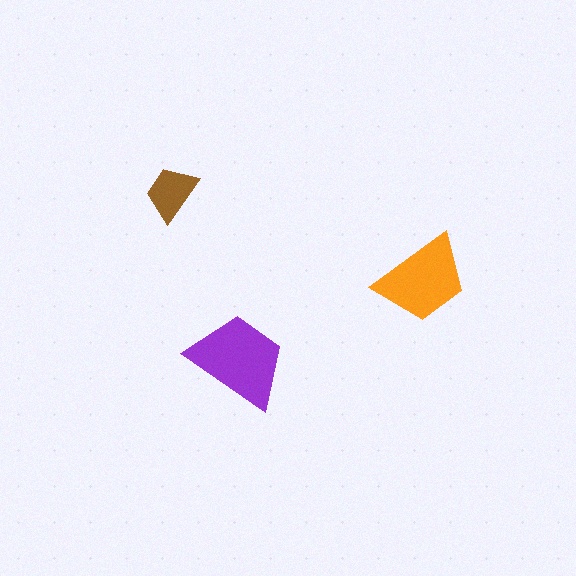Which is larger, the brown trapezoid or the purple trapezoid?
The purple one.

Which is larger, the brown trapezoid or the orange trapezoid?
The orange one.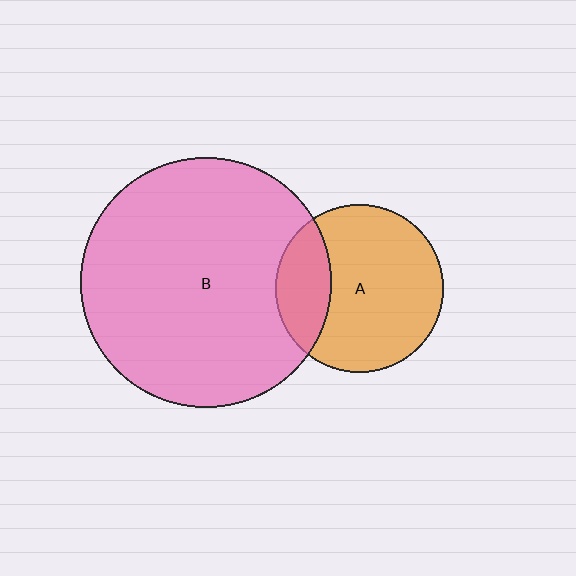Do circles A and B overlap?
Yes.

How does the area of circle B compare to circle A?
Approximately 2.2 times.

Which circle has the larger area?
Circle B (pink).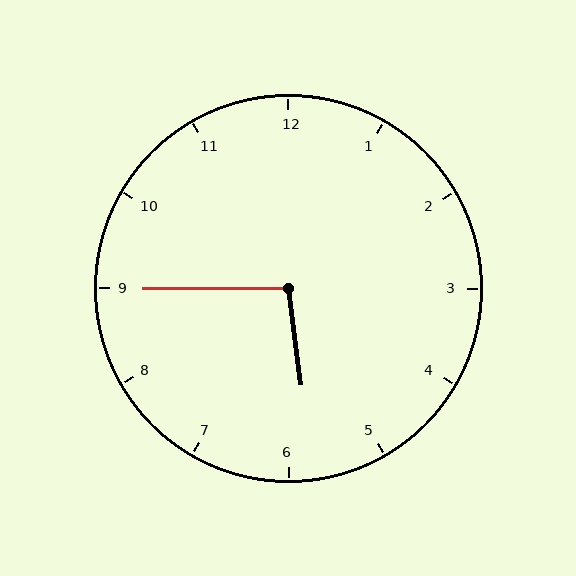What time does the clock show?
5:45.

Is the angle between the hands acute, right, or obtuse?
It is obtuse.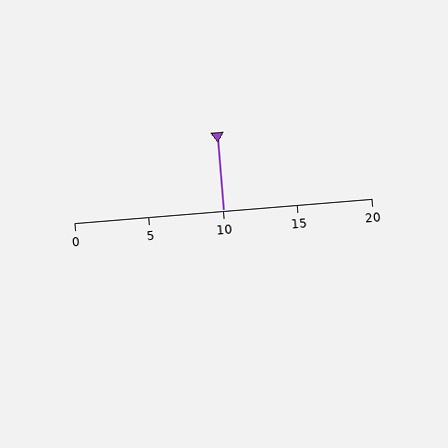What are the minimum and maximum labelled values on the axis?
The axis runs from 0 to 20.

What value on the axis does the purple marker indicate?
The marker indicates approximately 10.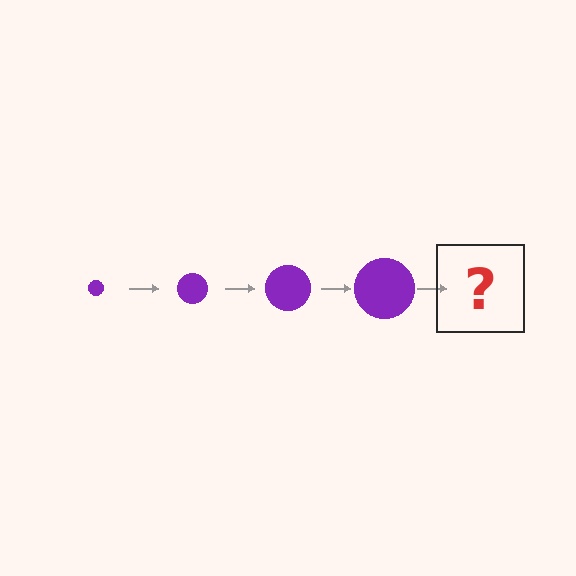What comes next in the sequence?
The next element should be a purple circle, larger than the previous one.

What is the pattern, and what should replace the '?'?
The pattern is that the circle gets progressively larger each step. The '?' should be a purple circle, larger than the previous one.